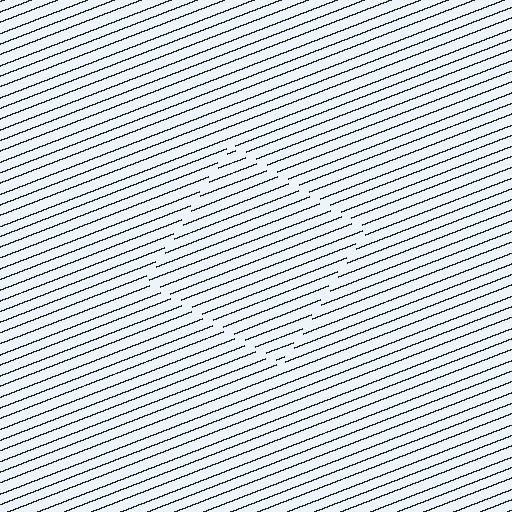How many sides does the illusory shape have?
4 sides — the line-ends trace a square.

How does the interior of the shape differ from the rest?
The interior of the shape contains the same grating, shifted by half a period — the contour is defined by the phase discontinuity where line-ends from the inner and outer gratings abut.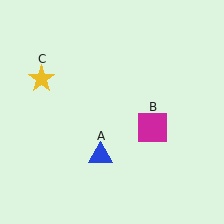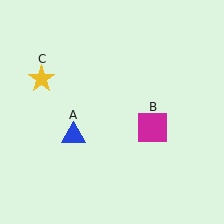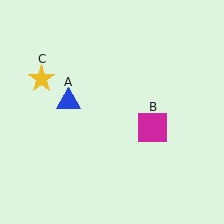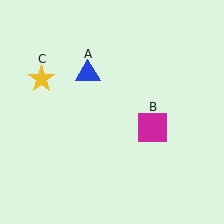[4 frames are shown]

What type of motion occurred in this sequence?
The blue triangle (object A) rotated clockwise around the center of the scene.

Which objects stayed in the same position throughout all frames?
Magenta square (object B) and yellow star (object C) remained stationary.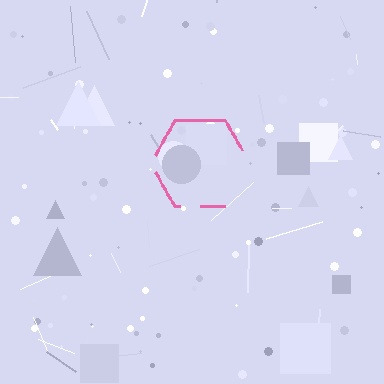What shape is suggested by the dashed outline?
The dashed outline suggests a hexagon.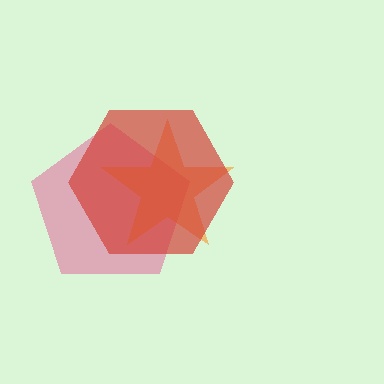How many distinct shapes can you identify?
There are 3 distinct shapes: a pink pentagon, an orange star, a red hexagon.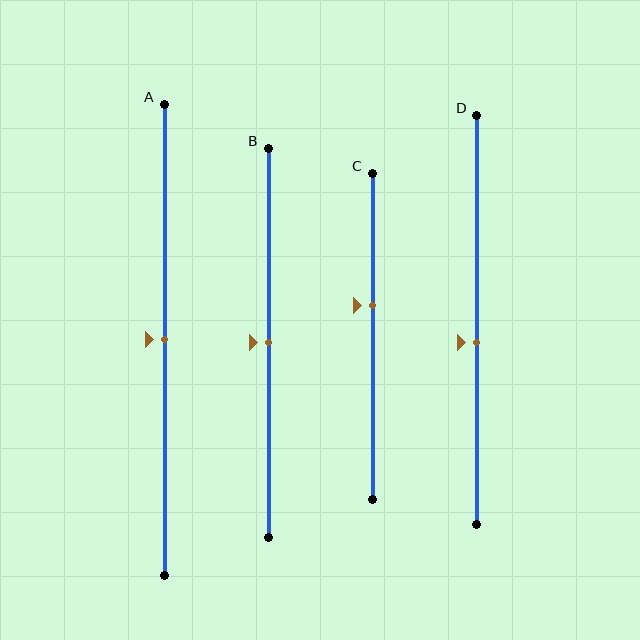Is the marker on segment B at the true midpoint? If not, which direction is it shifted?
Yes, the marker on segment B is at the true midpoint.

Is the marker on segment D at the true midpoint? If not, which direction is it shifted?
No, the marker on segment D is shifted downward by about 6% of the segment length.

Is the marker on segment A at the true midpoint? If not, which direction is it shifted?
Yes, the marker on segment A is at the true midpoint.